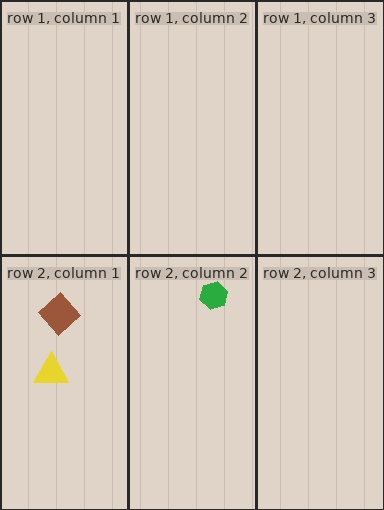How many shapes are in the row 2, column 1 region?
2.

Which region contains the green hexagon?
The row 2, column 2 region.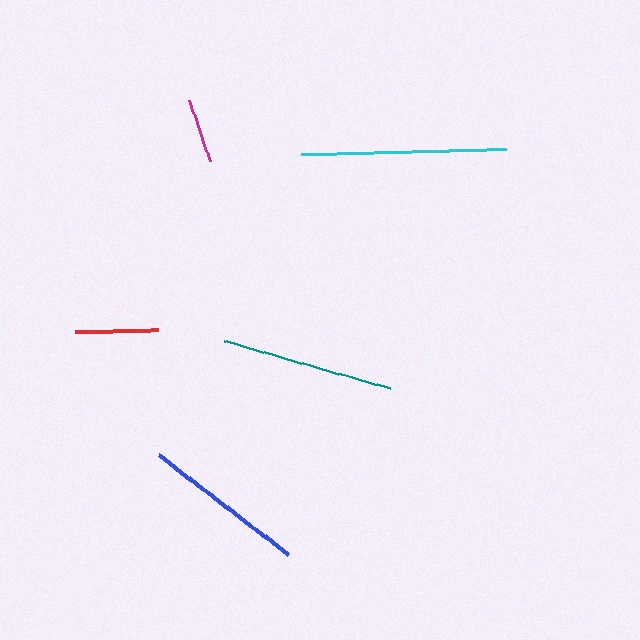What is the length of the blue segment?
The blue segment is approximately 163 pixels long.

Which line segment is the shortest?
The magenta line is the shortest at approximately 64 pixels.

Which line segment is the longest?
The cyan line is the longest at approximately 206 pixels.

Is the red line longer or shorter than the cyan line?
The cyan line is longer than the red line.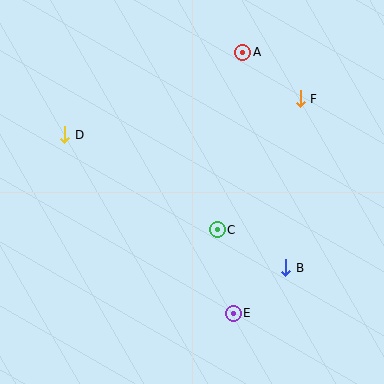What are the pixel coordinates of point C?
Point C is at (217, 230).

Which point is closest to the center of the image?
Point C at (217, 230) is closest to the center.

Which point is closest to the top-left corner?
Point D is closest to the top-left corner.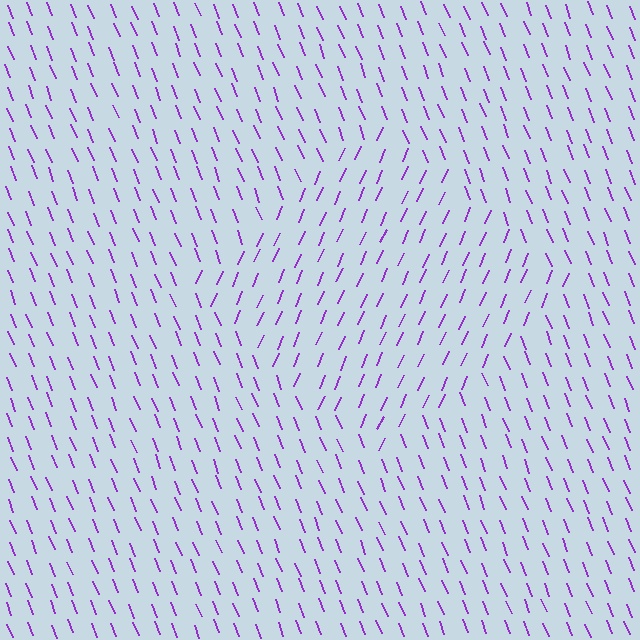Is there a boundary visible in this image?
Yes, there is a texture boundary formed by a change in line orientation.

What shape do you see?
I see a diamond.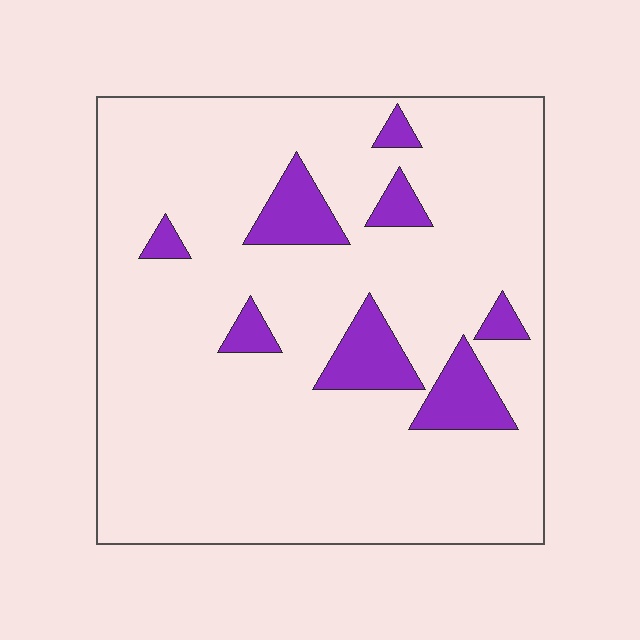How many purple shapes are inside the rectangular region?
8.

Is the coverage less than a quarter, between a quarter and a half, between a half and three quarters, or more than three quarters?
Less than a quarter.